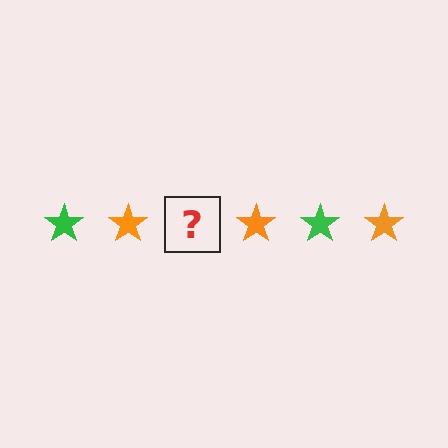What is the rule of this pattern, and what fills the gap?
The rule is that the pattern cycles through green, orange stars. The gap should be filled with a green star.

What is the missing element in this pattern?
The missing element is a green star.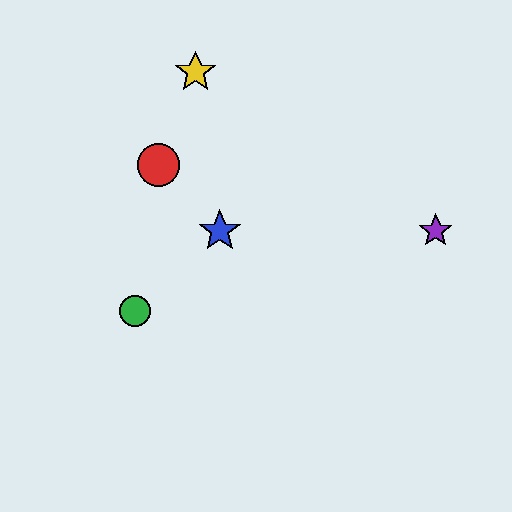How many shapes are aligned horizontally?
2 shapes (the blue star, the purple star) are aligned horizontally.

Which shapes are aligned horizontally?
The blue star, the purple star are aligned horizontally.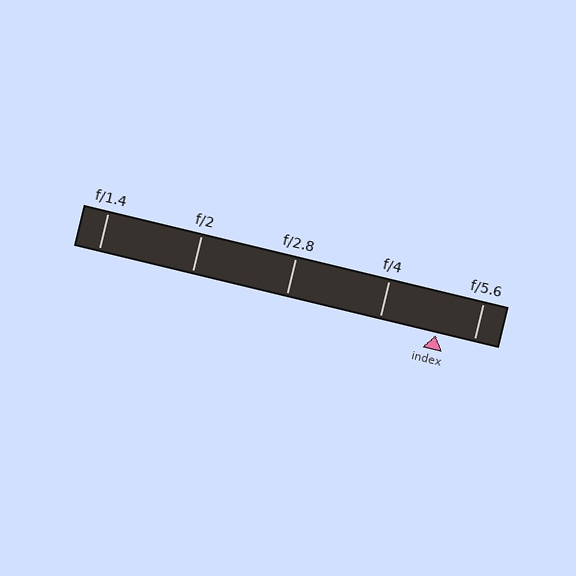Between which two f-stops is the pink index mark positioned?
The index mark is between f/4 and f/5.6.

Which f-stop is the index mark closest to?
The index mark is closest to f/5.6.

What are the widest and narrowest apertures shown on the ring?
The widest aperture shown is f/1.4 and the narrowest is f/5.6.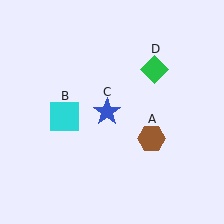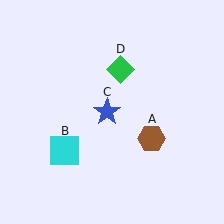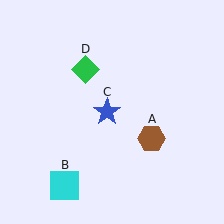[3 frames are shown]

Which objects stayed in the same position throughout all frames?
Brown hexagon (object A) and blue star (object C) remained stationary.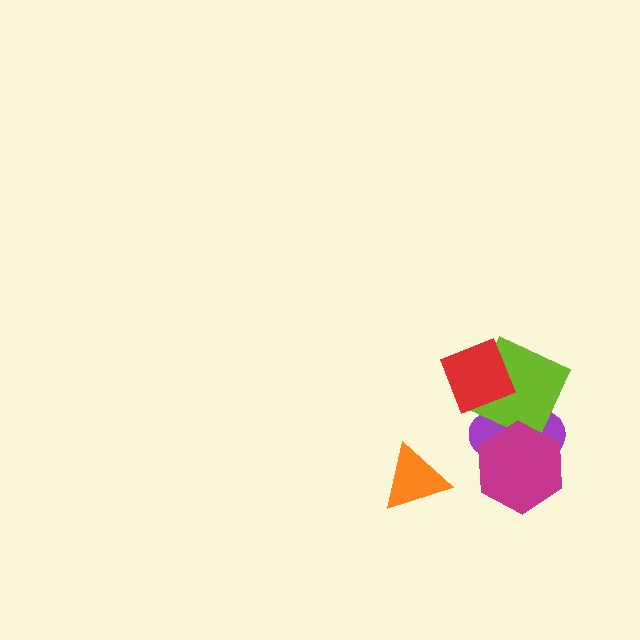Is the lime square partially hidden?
Yes, it is partially covered by another shape.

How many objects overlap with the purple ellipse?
3 objects overlap with the purple ellipse.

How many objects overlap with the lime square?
2 objects overlap with the lime square.